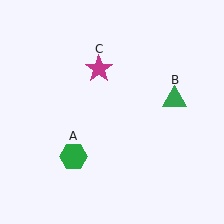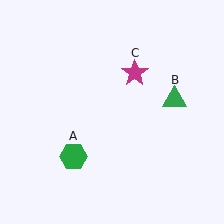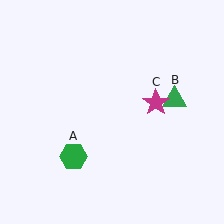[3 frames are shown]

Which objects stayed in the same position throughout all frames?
Green hexagon (object A) and green triangle (object B) remained stationary.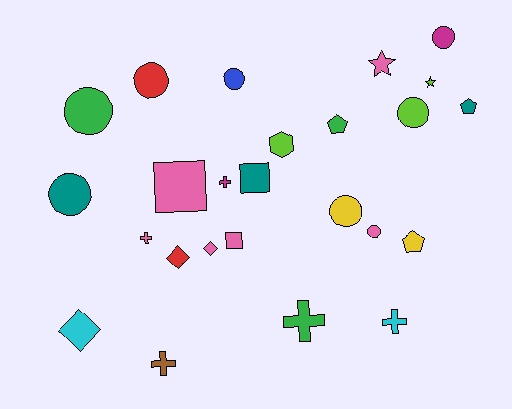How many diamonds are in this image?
There are 3 diamonds.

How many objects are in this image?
There are 25 objects.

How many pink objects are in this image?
There are 6 pink objects.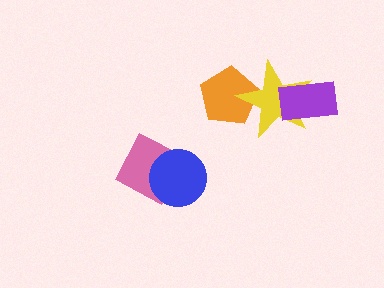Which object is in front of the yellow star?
The purple rectangle is in front of the yellow star.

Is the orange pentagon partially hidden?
Yes, it is partially covered by another shape.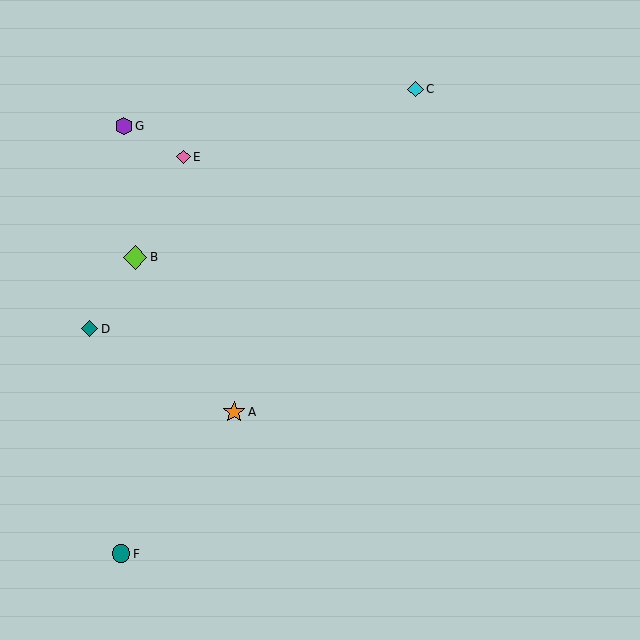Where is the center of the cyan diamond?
The center of the cyan diamond is at (416, 89).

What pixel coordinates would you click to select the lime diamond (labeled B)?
Click at (135, 257) to select the lime diamond B.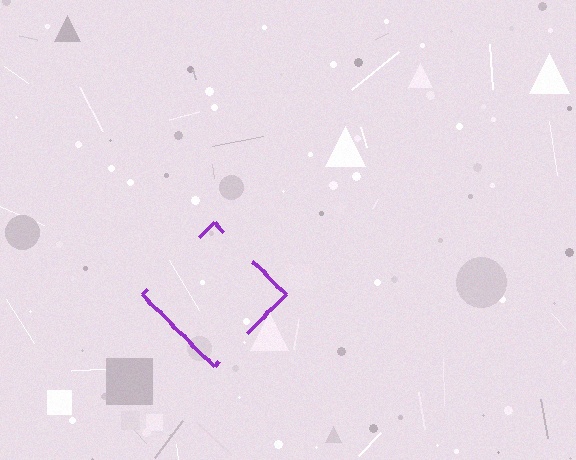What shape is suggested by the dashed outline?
The dashed outline suggests a diamond.